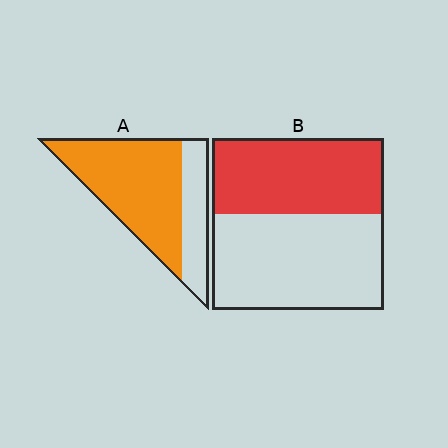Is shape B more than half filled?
No.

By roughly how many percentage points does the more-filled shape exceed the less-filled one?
By roughly 25 percentage points (A over B).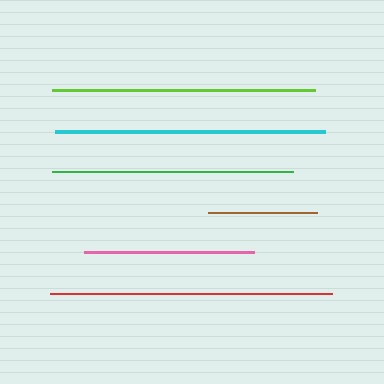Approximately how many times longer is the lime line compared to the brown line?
The lime line is approximately 2.4 times the length of the brown line.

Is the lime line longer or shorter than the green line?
The lime line is longer than the green line.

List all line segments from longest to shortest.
From longest to shortest: red, cyan, lime, green, pink, brown.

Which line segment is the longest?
The red line is the longest at approximately 281 pixels.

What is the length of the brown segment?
The brown segment is approximately 109 pixels long.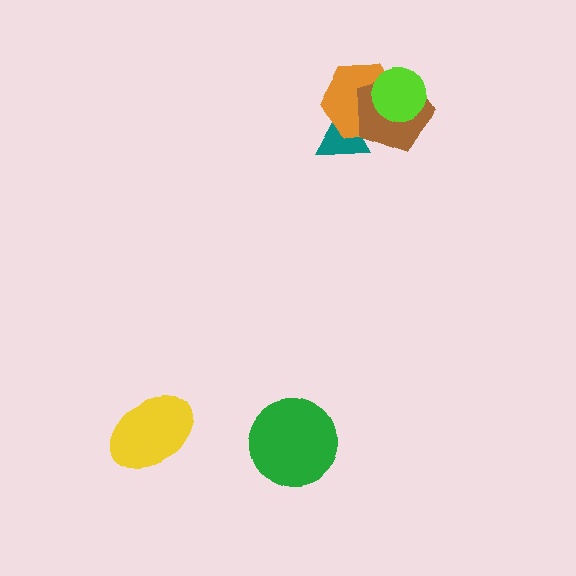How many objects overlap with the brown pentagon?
3 objects overlap with the brown pentagon.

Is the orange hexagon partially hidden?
Yes, it is partially covered by another shape.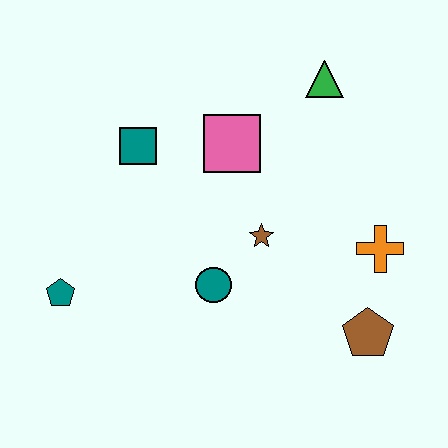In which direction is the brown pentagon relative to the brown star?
The brown pentagon is to the right of the brown star.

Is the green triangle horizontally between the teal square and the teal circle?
No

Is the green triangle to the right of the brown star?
Yes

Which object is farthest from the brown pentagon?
The teal pentagon is farthest from the brown pentagon.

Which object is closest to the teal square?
The pink square is closest to the teal square.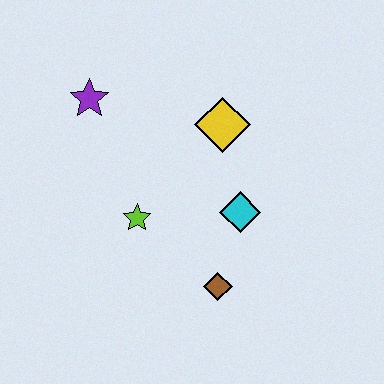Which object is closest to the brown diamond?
The cyan diamond is closest to the brown diamond.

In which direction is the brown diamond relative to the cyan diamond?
The brown diamond is below the cyan diamond.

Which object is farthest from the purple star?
The brown diamond is farthest from the purple star.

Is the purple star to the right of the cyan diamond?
No